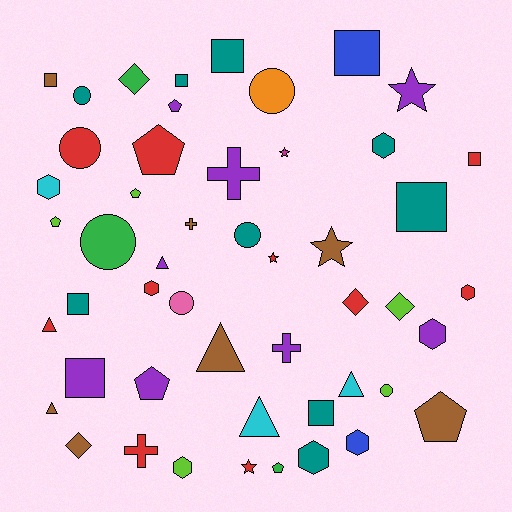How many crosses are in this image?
There are 4 crosses.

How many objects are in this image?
There are 50 objects.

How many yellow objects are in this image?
There are no yellow objects.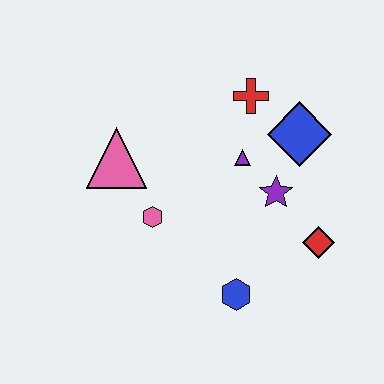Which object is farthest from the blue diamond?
The pink triangle is farthest from the blue diamond.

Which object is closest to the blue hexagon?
The red diamond is closest to the blue hexagon.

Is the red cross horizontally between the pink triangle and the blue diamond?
Yes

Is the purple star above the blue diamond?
No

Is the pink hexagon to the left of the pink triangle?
No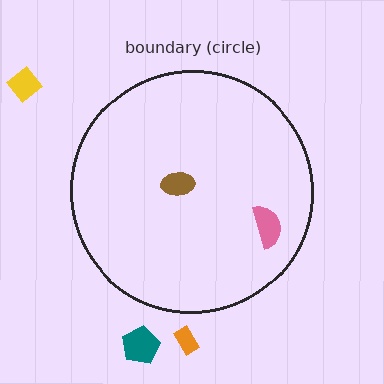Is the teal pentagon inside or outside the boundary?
Outside.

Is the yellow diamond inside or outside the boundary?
Outside.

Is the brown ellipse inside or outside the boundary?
Inside.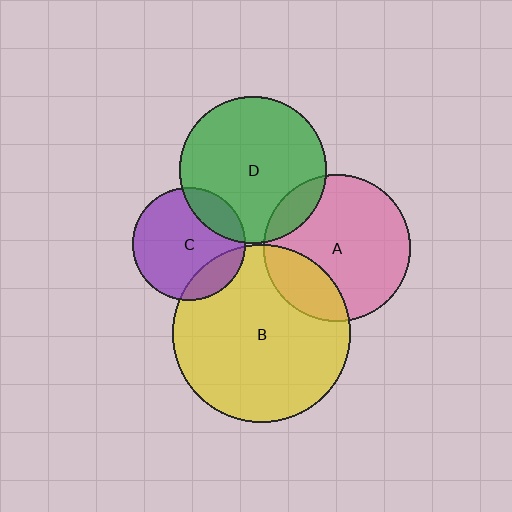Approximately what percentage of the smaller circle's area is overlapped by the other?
Approximately 20%.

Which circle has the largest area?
Circle B (yellow).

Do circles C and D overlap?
Yes.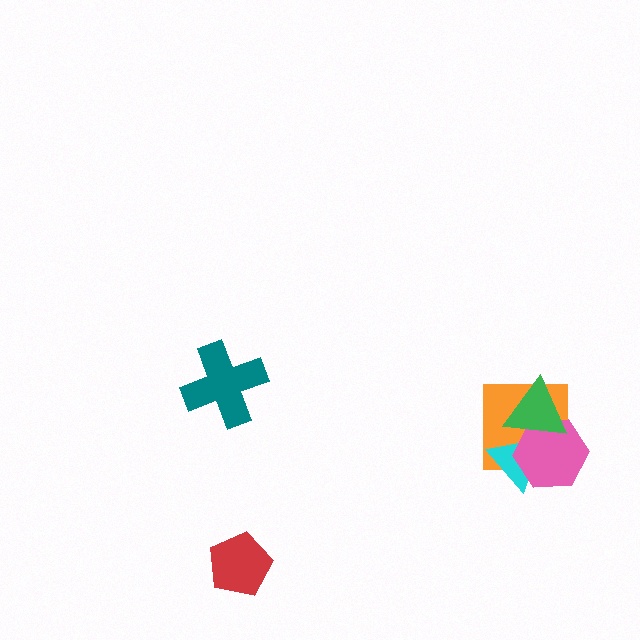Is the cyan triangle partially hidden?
Yes, it is partially covered by another shape.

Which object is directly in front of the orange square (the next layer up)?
The cyan triangle is directly in front of the orange square.